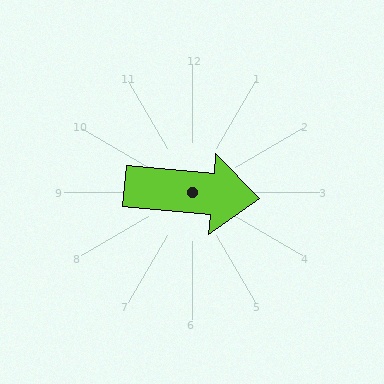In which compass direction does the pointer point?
East.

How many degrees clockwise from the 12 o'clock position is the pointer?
Approximately 95 degrees.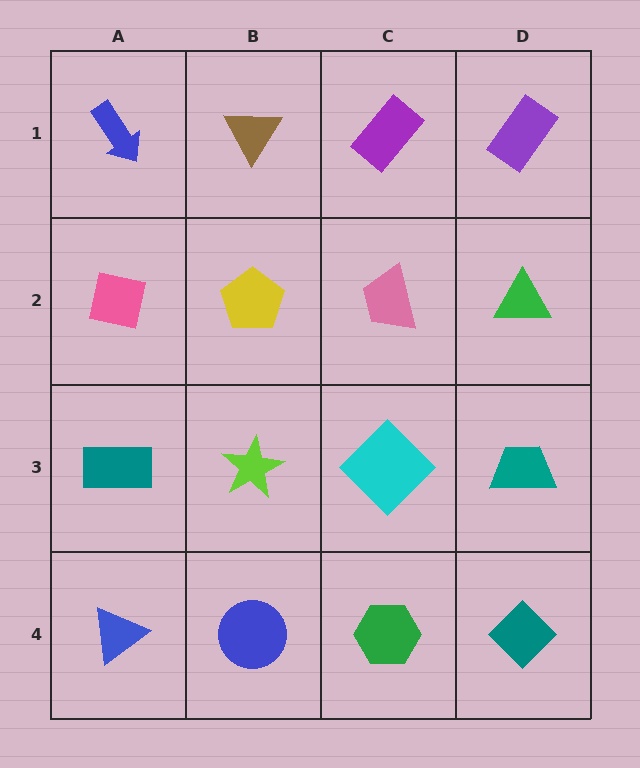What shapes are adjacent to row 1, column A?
A pink square (row 2, column A), a brown triangle (row 1, column B).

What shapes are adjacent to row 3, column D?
A green triangle (row 2, column D), a teal diamond (row 4, column D), a cyan diamond (row 3, column C).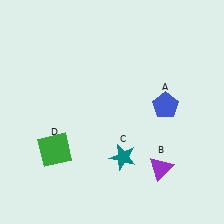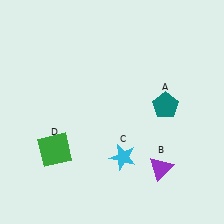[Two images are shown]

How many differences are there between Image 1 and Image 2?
There are 2 differences between the two images.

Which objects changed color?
A changed from blue to teal. C changed from teal to cyan.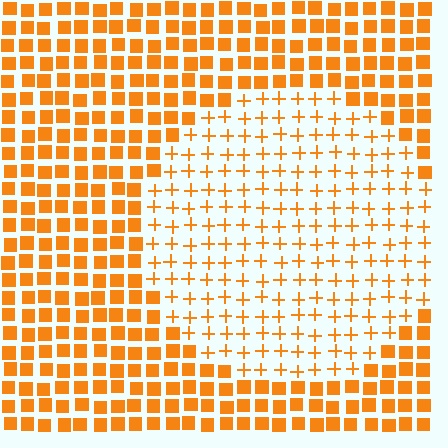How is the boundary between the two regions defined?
The boundary is defined by a change in element shape: plus signs inside vs. squares outside. All elements share the same color and spacing.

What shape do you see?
I see a circle.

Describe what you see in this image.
The image is filled with small orange elements arranged in a uniform grid. A circle-shaped region contains plus signs, while the surrounding area contains squares. The boundary is defined purely by the change in element shape.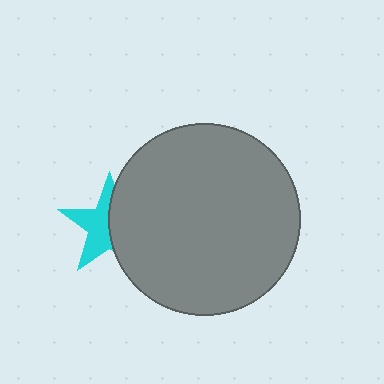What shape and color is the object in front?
The object in front is a gray circle.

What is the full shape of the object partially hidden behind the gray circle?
The partially hidden object is a cyan star.